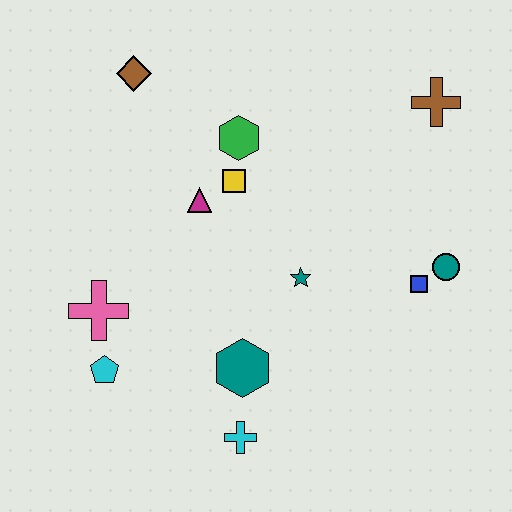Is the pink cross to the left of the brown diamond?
Yes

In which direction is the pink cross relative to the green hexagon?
The pink cross is below the green hexagon.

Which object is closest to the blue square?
The teal circle is closest to the blue square.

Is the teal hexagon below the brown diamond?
Yes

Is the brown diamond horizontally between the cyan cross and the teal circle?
No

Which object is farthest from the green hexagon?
The cyan cross is farthest from the green hexagon.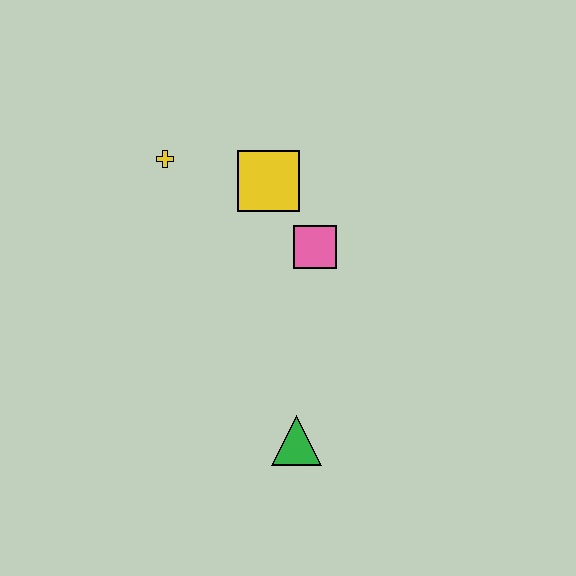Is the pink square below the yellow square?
Yes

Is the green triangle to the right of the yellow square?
Yes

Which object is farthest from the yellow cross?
The green triangle is farthest from the yellow cross.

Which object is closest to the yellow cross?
The yellow square is closest to the yellow cross.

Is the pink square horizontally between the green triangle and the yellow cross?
No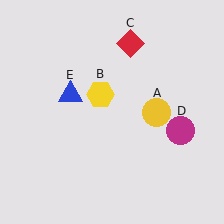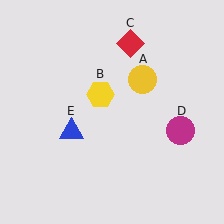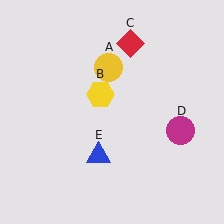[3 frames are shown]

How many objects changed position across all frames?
2 objects changed position: yellow circle (object A), blue triangle (object E).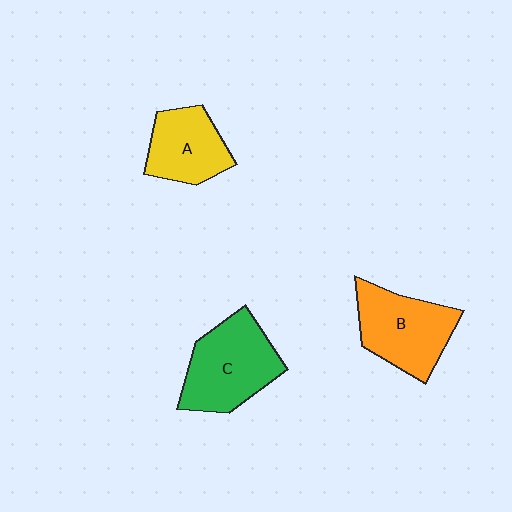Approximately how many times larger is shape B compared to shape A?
Approximately 1.3 times.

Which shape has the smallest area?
Shape A (yellow).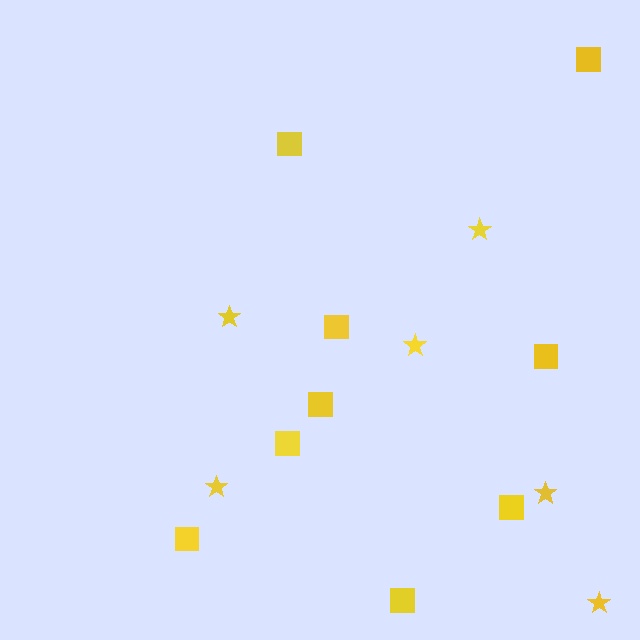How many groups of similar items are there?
There are 2 groups: one group of stars (6) and one group of squares (9).